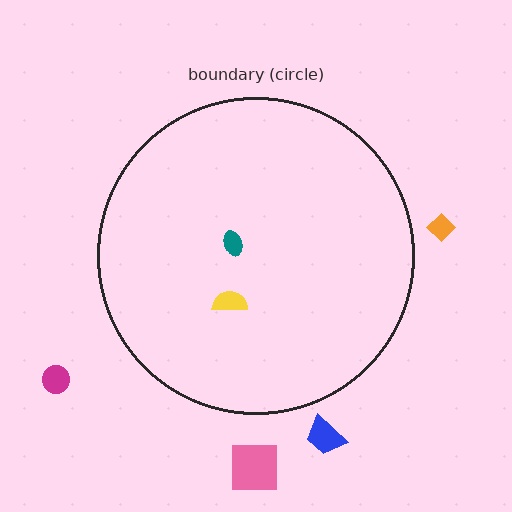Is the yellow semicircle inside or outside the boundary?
Inside.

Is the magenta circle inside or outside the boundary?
Outside.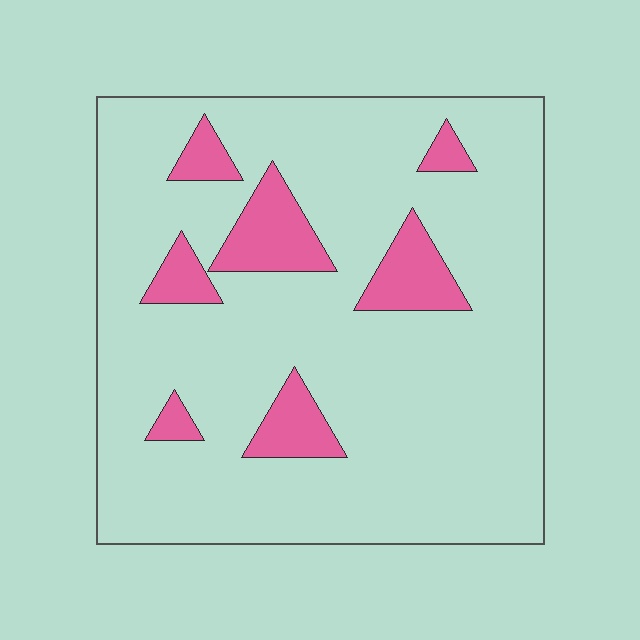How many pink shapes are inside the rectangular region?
7.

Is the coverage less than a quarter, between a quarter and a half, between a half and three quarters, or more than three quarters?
Less than a quarter.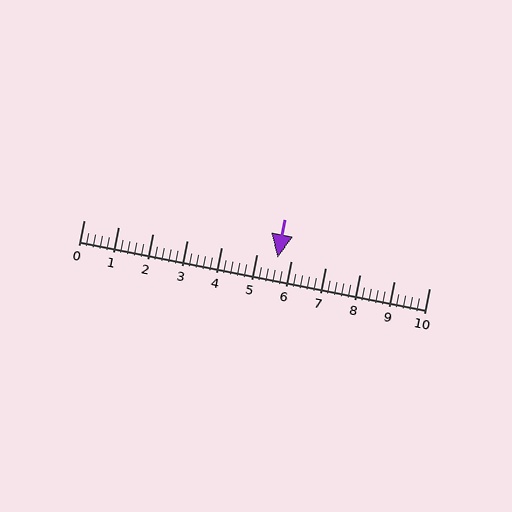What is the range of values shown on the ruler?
The ruler shows values from 0 to 10.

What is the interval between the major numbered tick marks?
The major tick marks are spaced 1 units apart.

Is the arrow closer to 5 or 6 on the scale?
The arrow is closer to 6.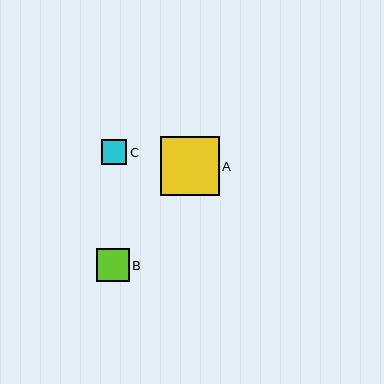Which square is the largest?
Square A is the largest with a size of approximately 59 pixels.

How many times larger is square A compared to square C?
Square A is approximately 2.4 times the size of square C.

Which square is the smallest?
Square C is the smallest with a size of approximately 25 pixels.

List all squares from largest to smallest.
From largest to smallest: A, B, C.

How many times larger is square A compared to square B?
Square A is approximately 1.8 times the size of square B.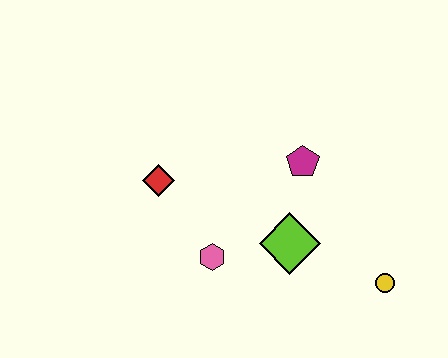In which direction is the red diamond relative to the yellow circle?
The red diamond is to the left of the yellow circle.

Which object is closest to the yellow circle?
The lime diamond is closest to the yellow circle.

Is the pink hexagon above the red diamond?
No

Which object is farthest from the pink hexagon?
The yellow circle is farthest from the pink hexagon.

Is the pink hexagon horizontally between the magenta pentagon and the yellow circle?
No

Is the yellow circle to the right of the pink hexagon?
Yes